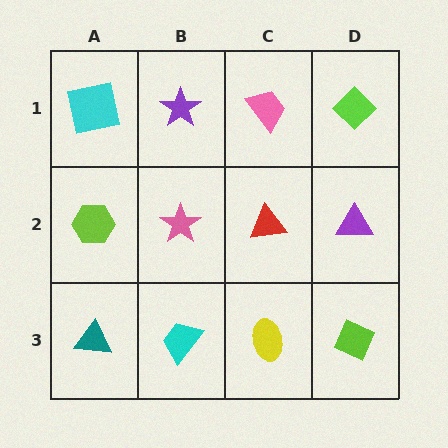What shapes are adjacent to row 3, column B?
A pink star (row 2, column B), a teal triangle (row 3, column A), a yellow ellipse (row 3, column C).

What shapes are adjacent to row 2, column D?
A lime diamond (row 1, column D), a lime diamond (row 3, column D), a red triangle (row 2, column C).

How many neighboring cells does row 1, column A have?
2.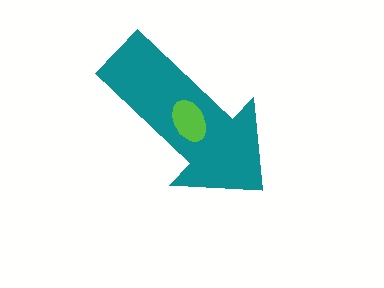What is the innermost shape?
The lime ellipse.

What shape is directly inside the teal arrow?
The lime ellipse.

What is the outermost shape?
The teal arrow.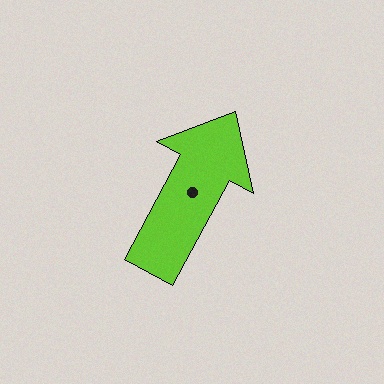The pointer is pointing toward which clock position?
Roughly 1 o'clock.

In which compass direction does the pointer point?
Northeast.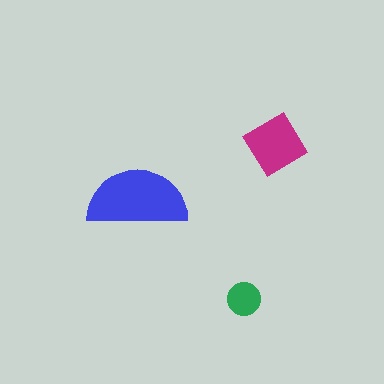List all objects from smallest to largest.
The green circle, the magenta diamond, the blue semicircle.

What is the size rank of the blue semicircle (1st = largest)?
1st.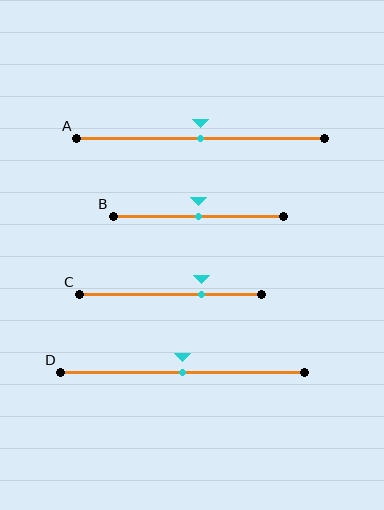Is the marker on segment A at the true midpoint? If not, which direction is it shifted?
Yes, the marker on segment A is at the true midpoint.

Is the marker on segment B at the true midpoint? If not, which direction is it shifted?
Yes, the marker on segment B is at the true midpoint.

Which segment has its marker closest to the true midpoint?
Segment A has its marker closest to the true midpoint.